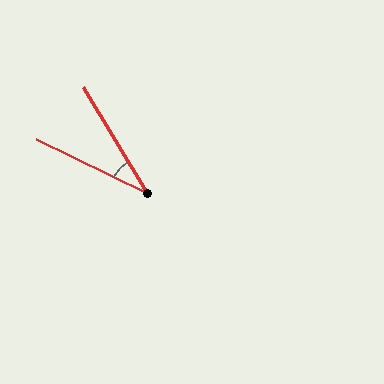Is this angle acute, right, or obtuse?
It is acute.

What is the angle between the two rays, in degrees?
Approximately 33 degrees.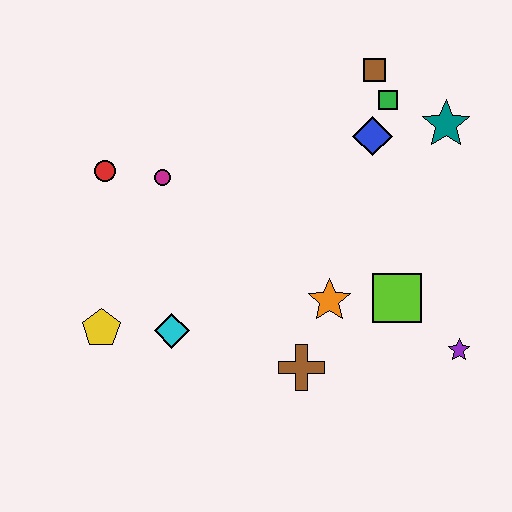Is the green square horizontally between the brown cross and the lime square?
Yes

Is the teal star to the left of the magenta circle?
No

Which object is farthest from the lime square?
The red circle is farthest from the lime square.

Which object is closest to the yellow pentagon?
The cyan diamond is closest to the yellow pentagon.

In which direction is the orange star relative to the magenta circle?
The orange star is to the right of the magenta circle.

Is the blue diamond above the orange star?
Yes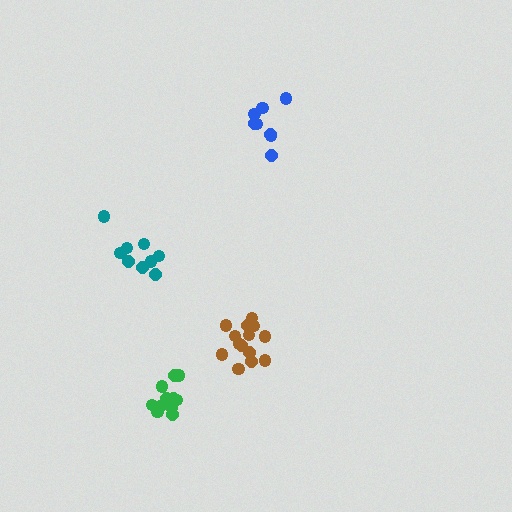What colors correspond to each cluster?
The clusters are colored: teal, brown, blue, green.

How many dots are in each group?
Group 1: 9 dots, Group 2: 14 dots, Group 3: 8 dots, Group 4: 11 dots (42 total).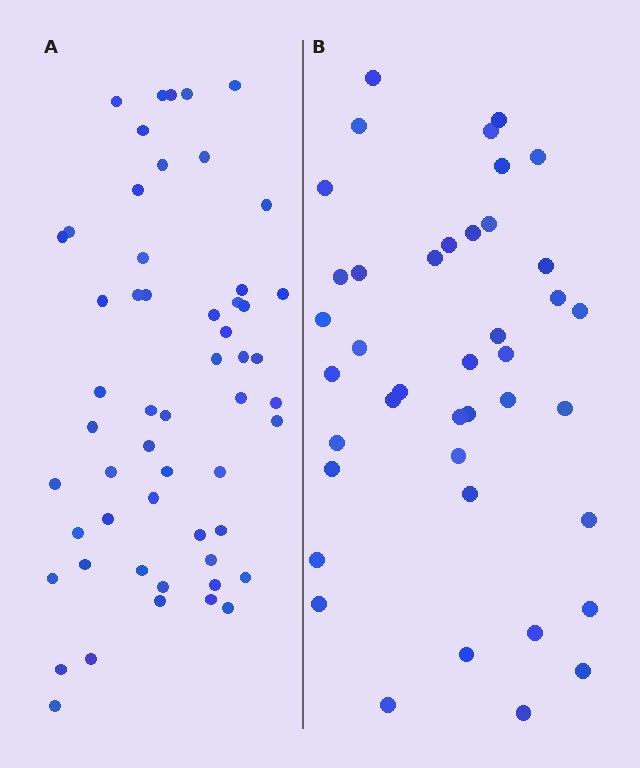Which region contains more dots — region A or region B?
Region A (the left region) has more dots.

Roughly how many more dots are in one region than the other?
Region A has approximately 15 more dots than region B.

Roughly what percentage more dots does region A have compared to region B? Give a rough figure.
About 35% more.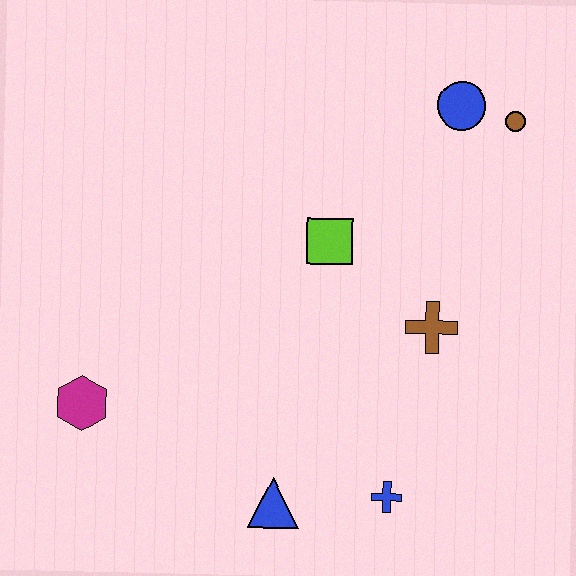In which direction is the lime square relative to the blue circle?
The lime square is below the blue circle.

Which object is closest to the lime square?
The brown cross is closest to the lime square.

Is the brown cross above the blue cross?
Yes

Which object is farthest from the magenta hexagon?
The brown circle is farthest from the magenta hexagon.